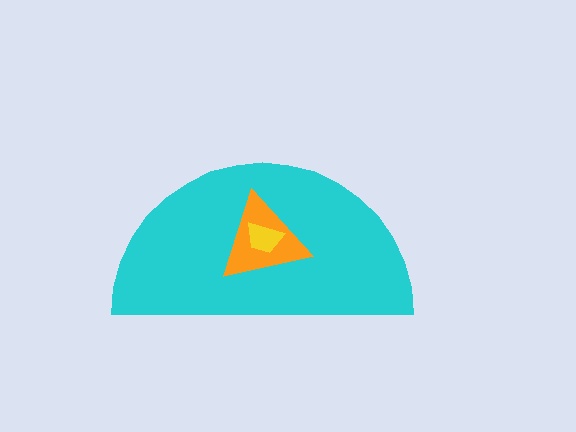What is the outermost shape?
The cyan semicircle.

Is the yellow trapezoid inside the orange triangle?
Yes.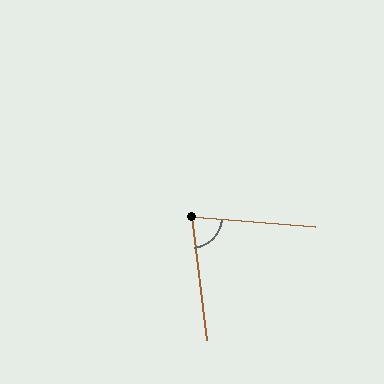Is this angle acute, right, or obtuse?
It is acute.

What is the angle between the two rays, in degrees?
Approximately 78 degrees.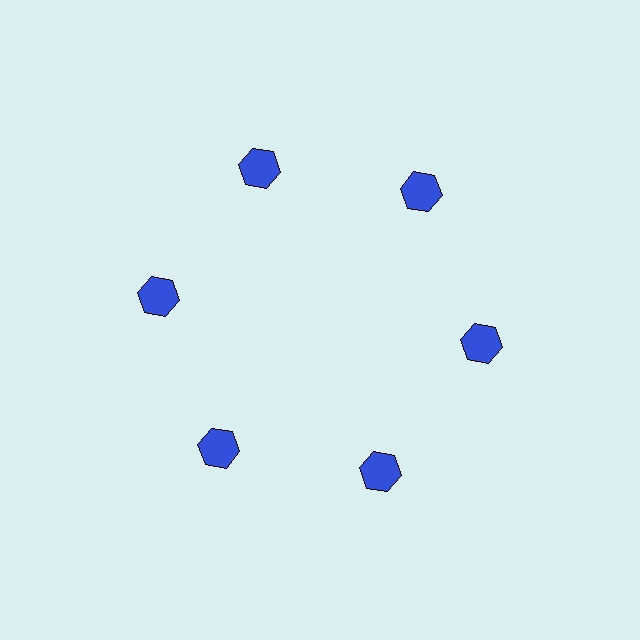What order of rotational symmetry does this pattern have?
This pattern has 6-fold rotational symmetry.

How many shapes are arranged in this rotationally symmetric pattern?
There are 6 shapes, arranged in 6 groups of 1.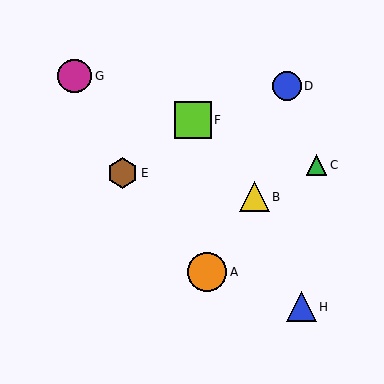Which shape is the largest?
The orange circle (labeled A) is the largest.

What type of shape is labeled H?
Shape H is a blue triangle.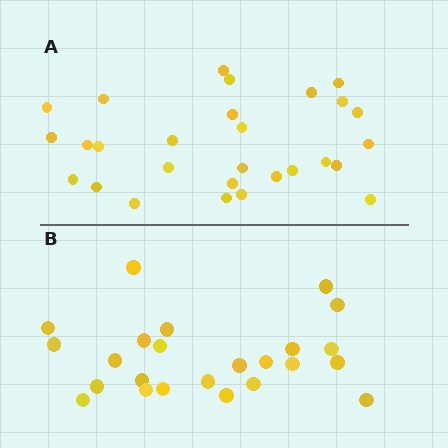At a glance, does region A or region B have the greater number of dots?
Region A (the top region) has more dots.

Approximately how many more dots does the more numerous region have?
Region A has about 4 more dots than region B.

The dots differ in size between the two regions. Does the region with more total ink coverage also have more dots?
No. Region B has more total ink coverage because its dots are larger, but region A actually contains more individual dots. Total area can be misleading — the number of items is what matters here.